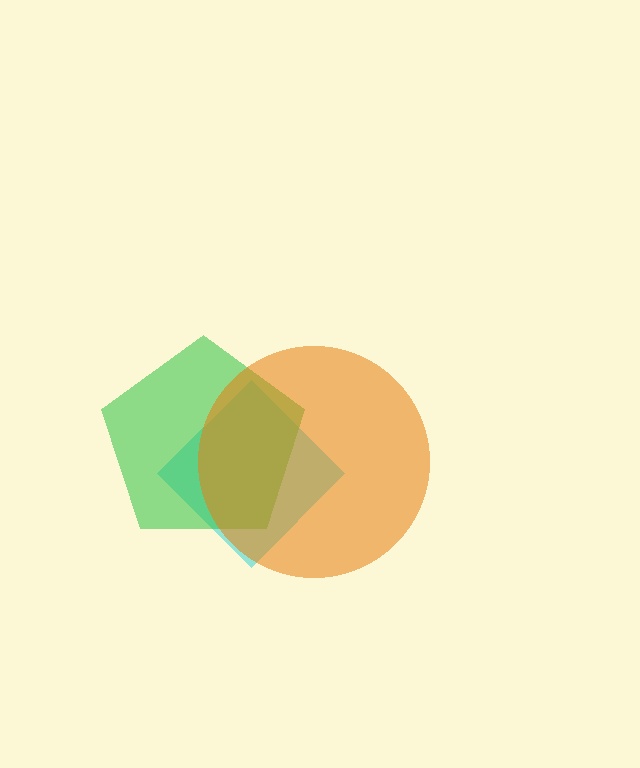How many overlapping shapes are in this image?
There are 3 overlapping shapes in the image.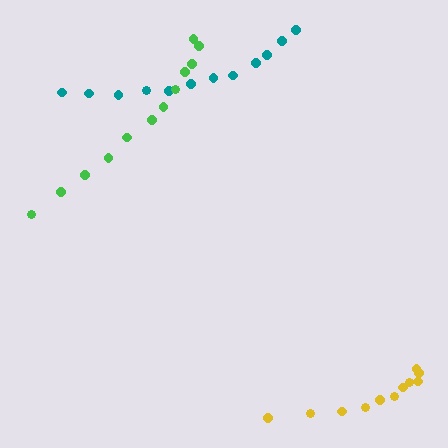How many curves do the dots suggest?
There are 3 distinct paths.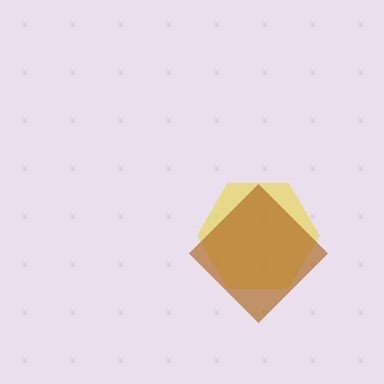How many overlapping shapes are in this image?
There are 2 overlapping shapes in the image.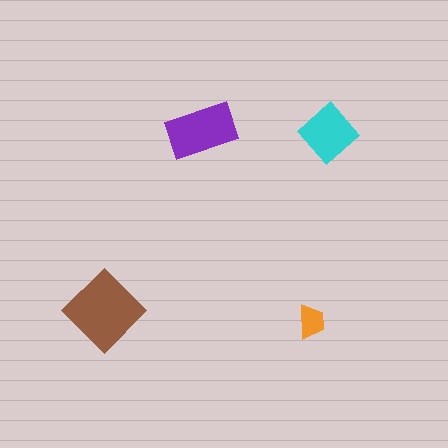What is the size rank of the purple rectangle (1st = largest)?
2nd.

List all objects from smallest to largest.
The orange trapezoid, the cyan diamond, the purple rectangle, the brown diamond.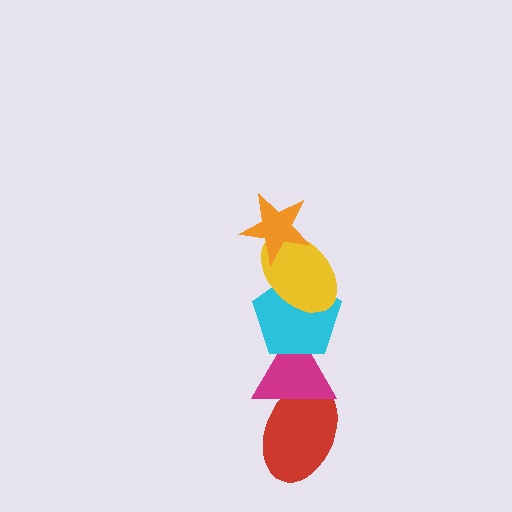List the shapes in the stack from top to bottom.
From top to bottom: the orange star, the yellow ellipse, the cyan pentagon, the magenta triangle, the red ellipse.